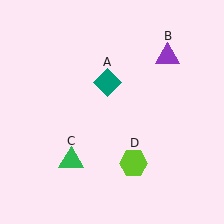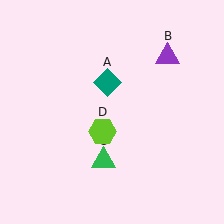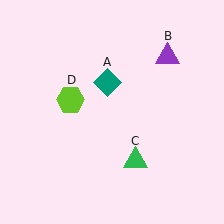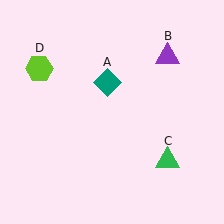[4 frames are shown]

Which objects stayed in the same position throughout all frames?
Teal diamond (object A) and purple triangle (object B) remained stationary.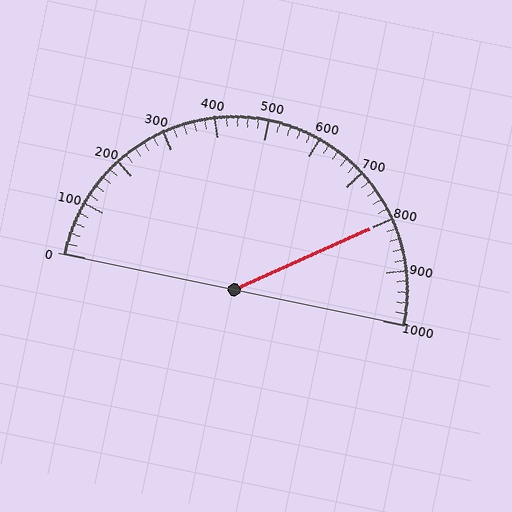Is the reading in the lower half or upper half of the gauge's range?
The reading is in the upper half of the range (0 to 1000).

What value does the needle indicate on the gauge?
The needle indicates approximately 800.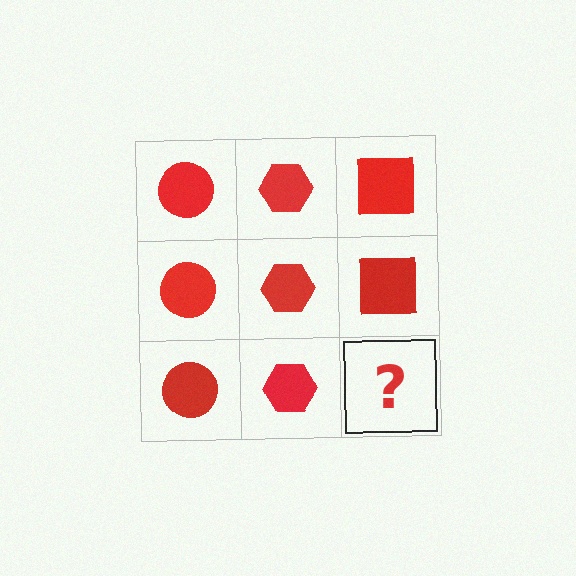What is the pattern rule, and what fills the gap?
The rule is that each column has a consistent shape. The gap should be filled with a red square.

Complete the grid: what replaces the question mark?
The question mark should be replaced with a red square.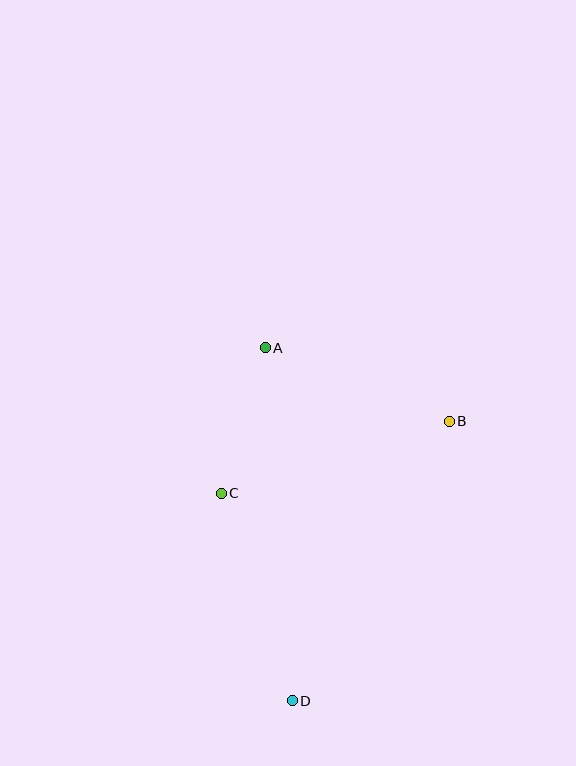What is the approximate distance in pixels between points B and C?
The distance between B and C is approximately 239 pixels.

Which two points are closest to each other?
Points A and C are closest to each other.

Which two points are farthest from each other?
Points A and D are farthest from each other.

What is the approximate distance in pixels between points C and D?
The distance between C and D is approximately 219 pixels.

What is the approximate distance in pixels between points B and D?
The distance between B and D is approximately 320 pixels.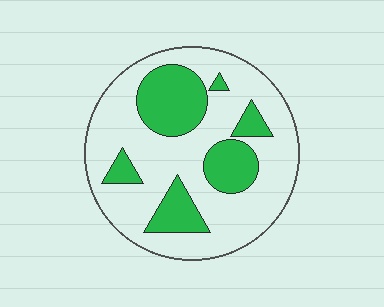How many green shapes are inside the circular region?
6.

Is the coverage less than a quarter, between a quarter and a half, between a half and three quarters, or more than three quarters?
Between a quarter and a half.